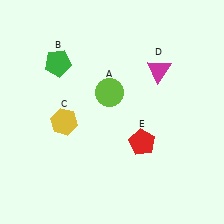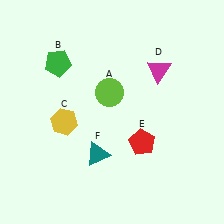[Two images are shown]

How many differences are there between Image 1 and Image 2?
There is 1 difference between the two images.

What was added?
A teal triangle (F) was added in Image 2.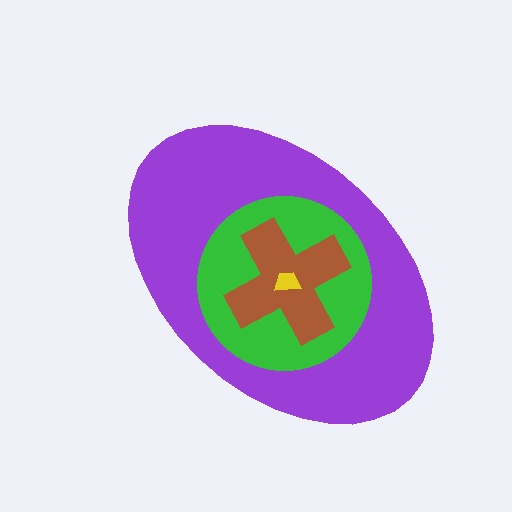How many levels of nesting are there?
4.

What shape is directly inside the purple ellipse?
The green circle.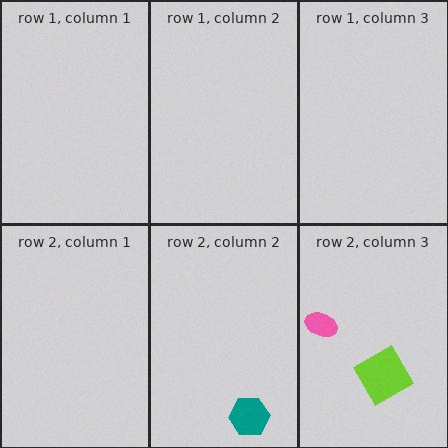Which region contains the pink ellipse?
The row 2, column 3 region.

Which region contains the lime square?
The row 2, column 3 region.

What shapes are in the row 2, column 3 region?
The pink ellipse, the lime square.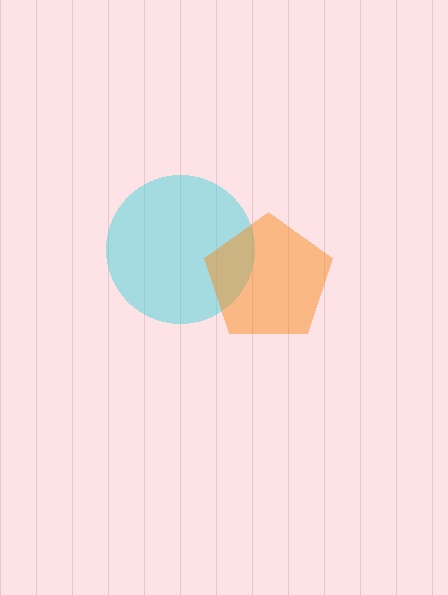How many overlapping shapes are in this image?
There are 2 overlapping shapes in the image.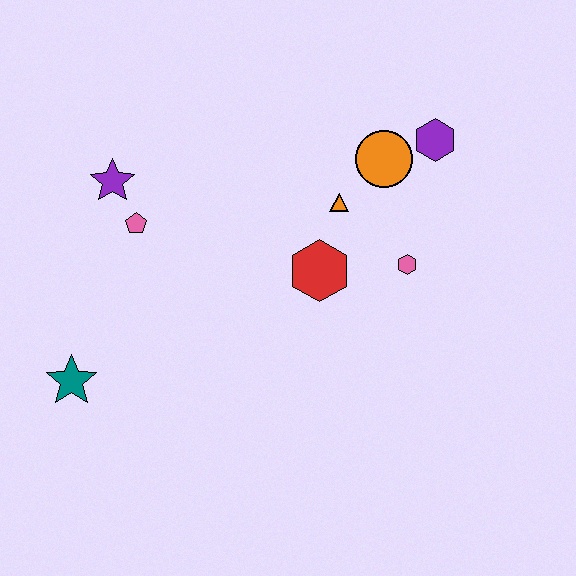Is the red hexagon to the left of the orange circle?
Yes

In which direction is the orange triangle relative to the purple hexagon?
The orange triangle is to the left of the purple hexagon.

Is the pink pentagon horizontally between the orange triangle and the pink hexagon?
No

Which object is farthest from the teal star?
The purple hexagon is farthest from the teal star.